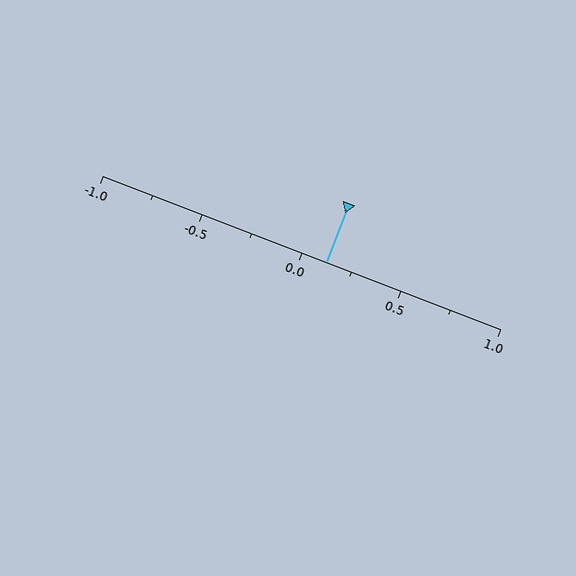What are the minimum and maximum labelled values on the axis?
The axis runs from -1.0 to 1.0.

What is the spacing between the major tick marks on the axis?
The major ticks are spaced 0.5 apart.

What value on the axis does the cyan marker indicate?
The marker indicates approximately 0.12.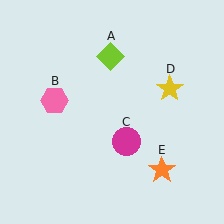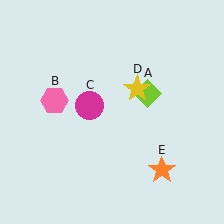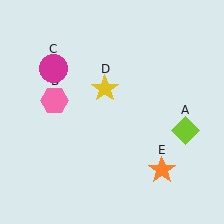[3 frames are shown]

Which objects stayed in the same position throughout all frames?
Pink hexagon (object B) and orange star (object E) remained stationary.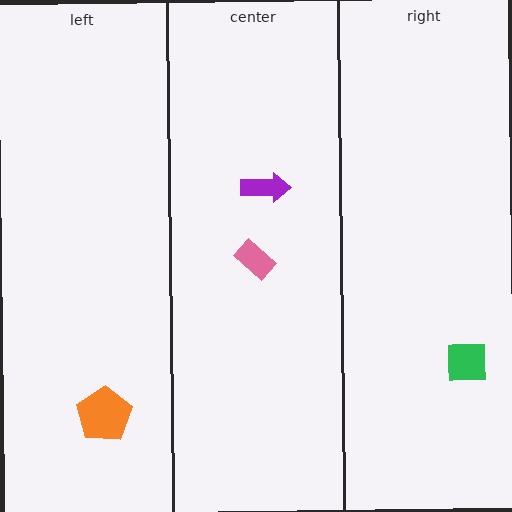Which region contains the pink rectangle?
The center region.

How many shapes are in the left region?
1.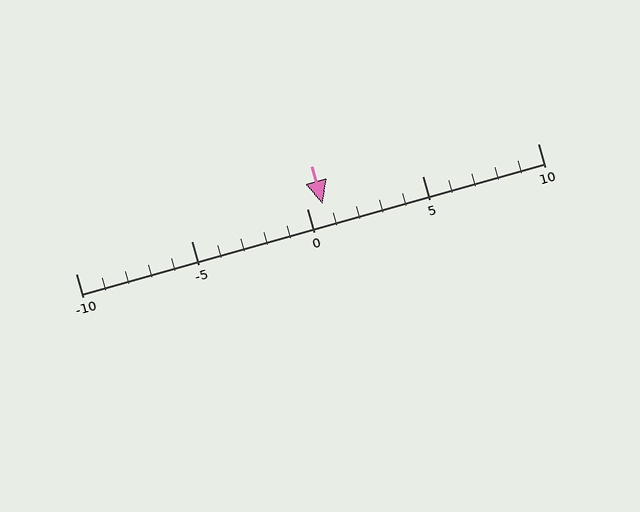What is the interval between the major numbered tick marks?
The major tick marks are spaced 5 units apart.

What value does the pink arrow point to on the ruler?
The pink arrow points to approximately 1.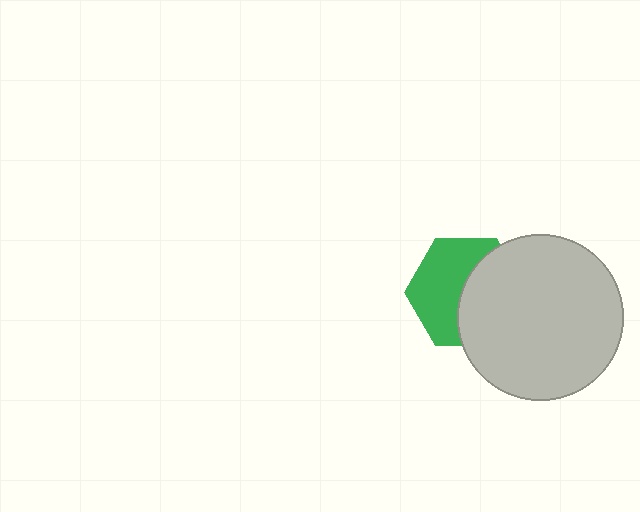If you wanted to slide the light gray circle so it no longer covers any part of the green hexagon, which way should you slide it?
Slide it right — that is the most direct way to separate the two shapes.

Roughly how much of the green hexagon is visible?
About half of it is visible (roughly 53%).